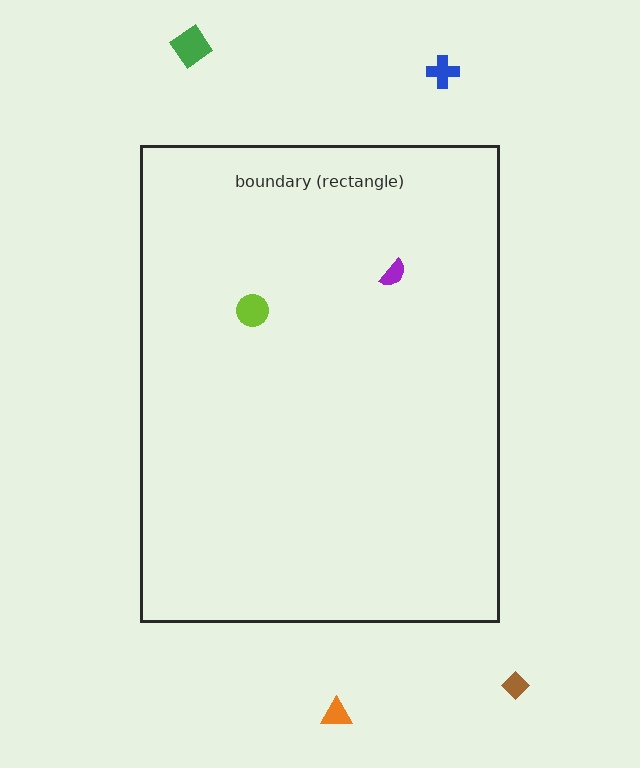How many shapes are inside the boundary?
2 inside, 4 outside.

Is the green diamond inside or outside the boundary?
Outside.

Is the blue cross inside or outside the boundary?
Outside.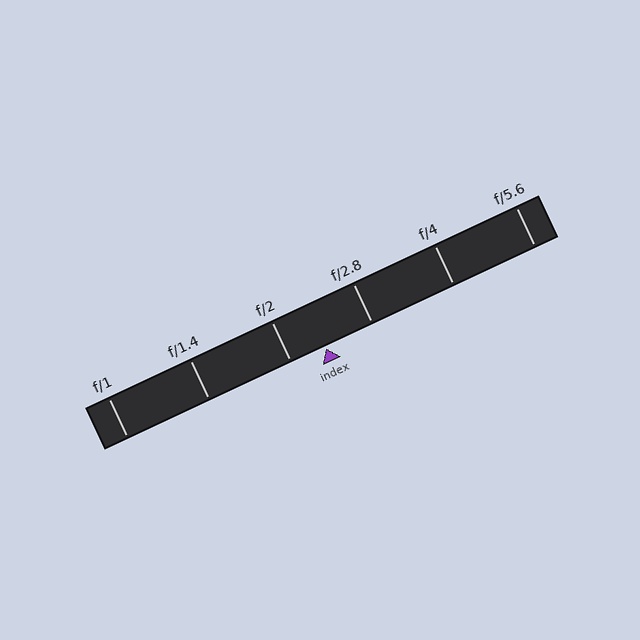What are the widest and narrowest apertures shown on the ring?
The widest aperture shown is f/1 and the narrowest is f/5.6.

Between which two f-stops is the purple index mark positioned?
The index mark is between f/2 and f/2.8.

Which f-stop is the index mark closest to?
The index mark is closest to f/2.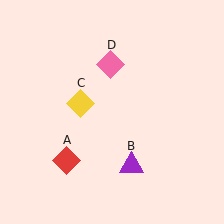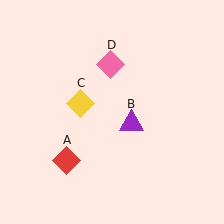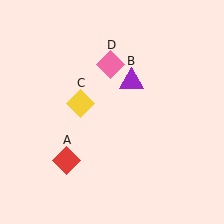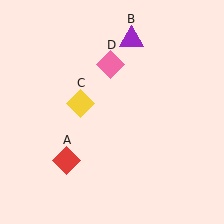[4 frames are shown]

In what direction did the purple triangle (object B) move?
The purple triangle (object B) moved up.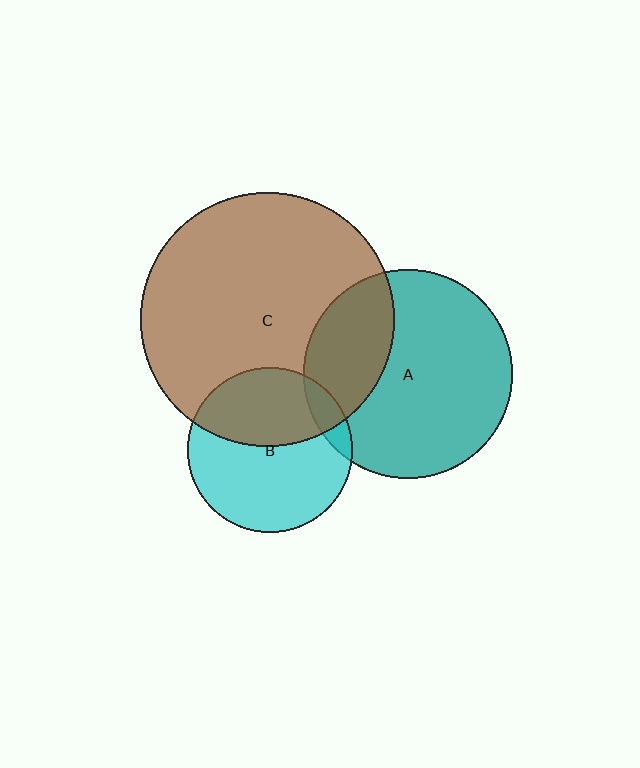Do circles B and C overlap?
Yes.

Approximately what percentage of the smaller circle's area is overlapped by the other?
Approximately 40%.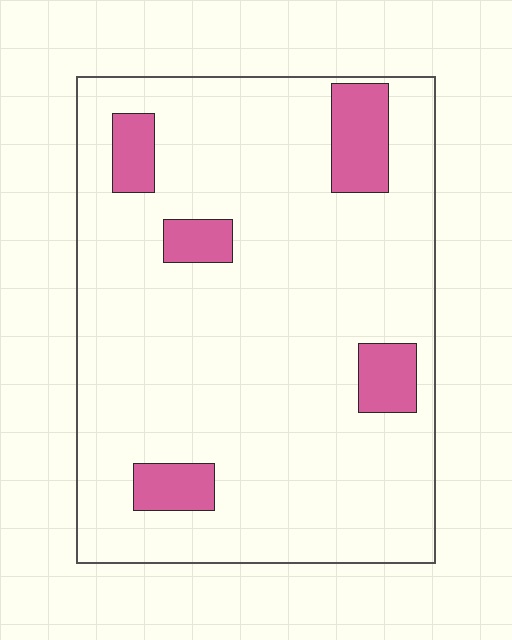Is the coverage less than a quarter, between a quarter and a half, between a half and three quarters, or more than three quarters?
Less than a quarter.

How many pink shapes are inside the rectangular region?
5.